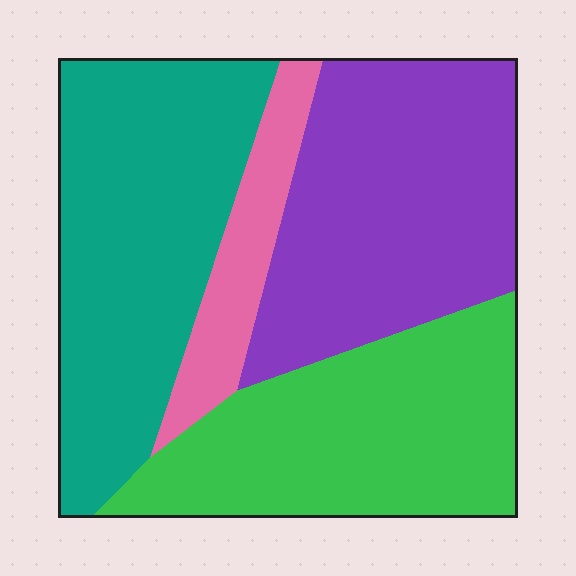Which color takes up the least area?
Pink, at roughly 10%.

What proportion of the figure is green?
Green takes up about one quarter (1/4) of the figure.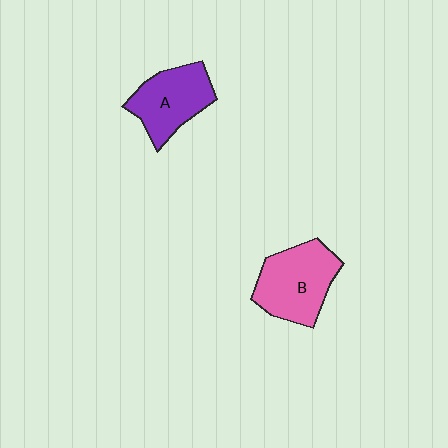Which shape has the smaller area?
Shape A (purple).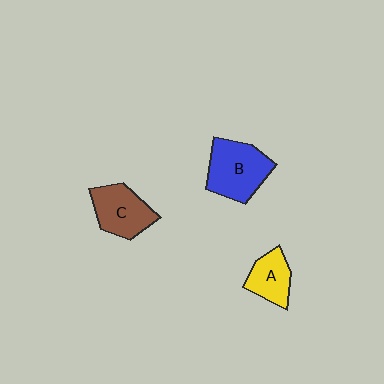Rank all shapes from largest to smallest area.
From largest to smallest: B (blue), C (brown), A (yellow).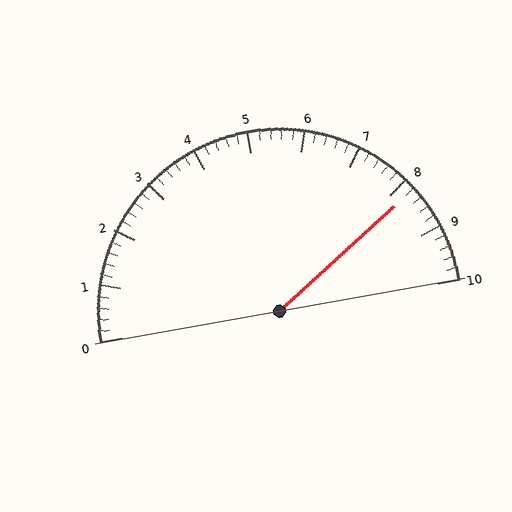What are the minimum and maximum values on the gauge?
The gauge ranges from 0 to 10.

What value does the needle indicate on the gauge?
The needle indicates approximately 8.2.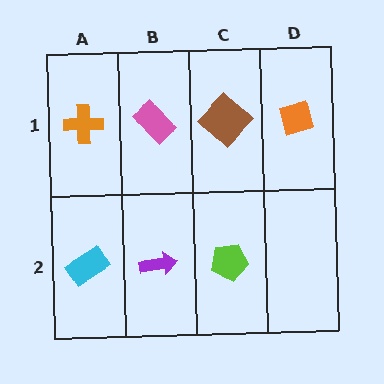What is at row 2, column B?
A purple arrow.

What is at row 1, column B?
A pink rectangle.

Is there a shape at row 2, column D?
No, that cell is empty.